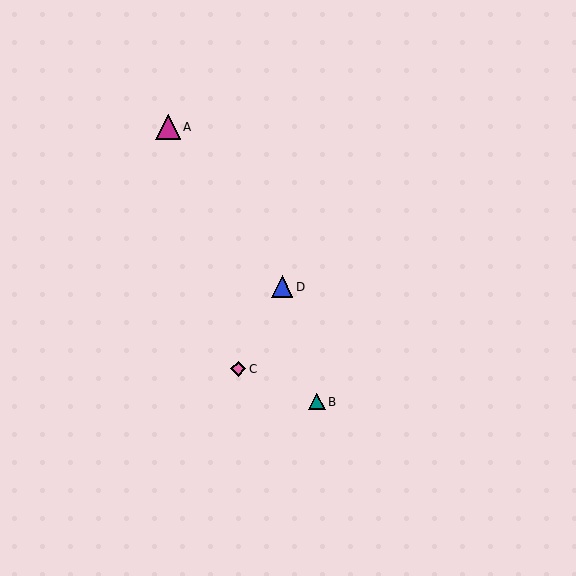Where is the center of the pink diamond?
The center of the pink diamond is at (238, 369).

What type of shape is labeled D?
Shape D is a blue triangle.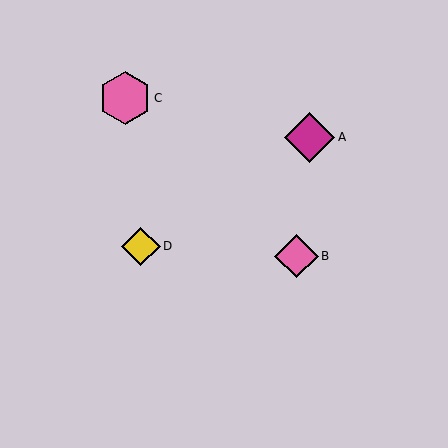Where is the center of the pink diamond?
The center of the pink diamond is at (296, 256).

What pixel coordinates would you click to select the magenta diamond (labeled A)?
Click at (310, 137) to select the magenta diamond A.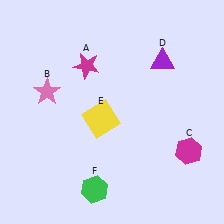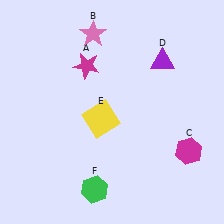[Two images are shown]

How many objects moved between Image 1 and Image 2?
1 object moved between the two images.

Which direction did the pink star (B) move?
The pink star (B) moved up.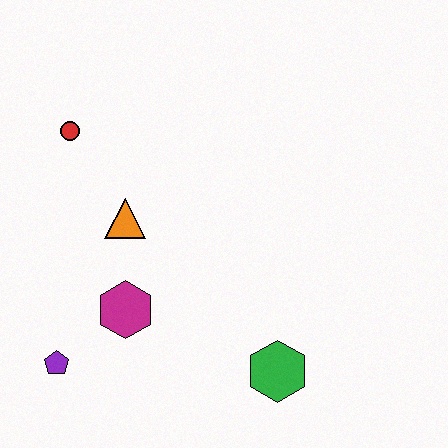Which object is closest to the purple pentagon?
The magenta hexagon is closest to the purple pentagon.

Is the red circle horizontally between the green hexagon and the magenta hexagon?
No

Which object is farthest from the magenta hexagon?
The red circle is farthest from the magenta hexagon.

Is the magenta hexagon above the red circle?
No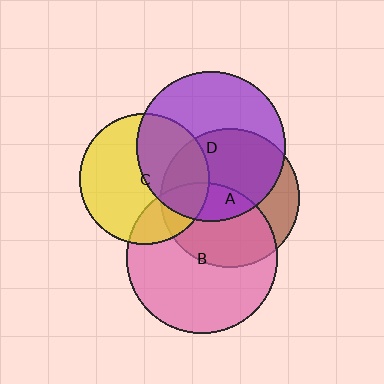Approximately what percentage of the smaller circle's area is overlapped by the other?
Approximately 40%.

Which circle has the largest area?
Circle B (pink).